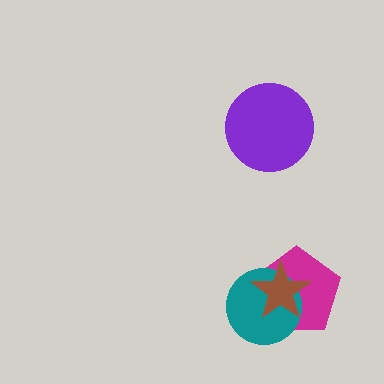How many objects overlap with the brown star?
2 objects overlap with the brown star.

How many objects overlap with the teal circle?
2 objects overlap with the teal circle.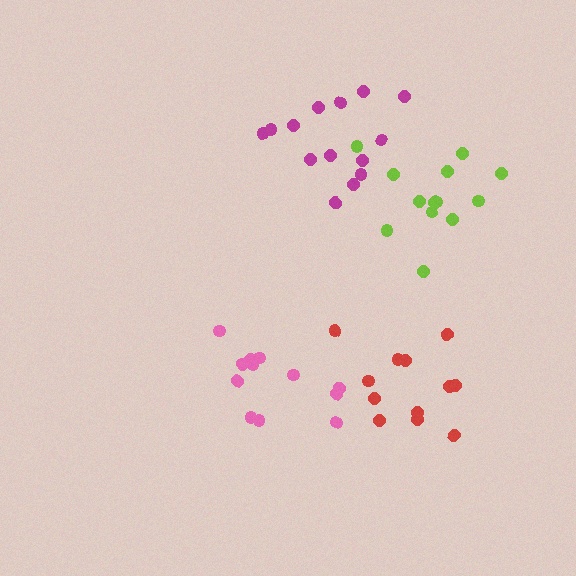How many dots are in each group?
Group 1: 12 dots, Group 2: 13 dots, Group 3: 12 dots, Group 4: 14 dots (51 total).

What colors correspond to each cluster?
The clusters are colored: red, lime, pink, magenta.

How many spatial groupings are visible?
There are 4 spatial groupings.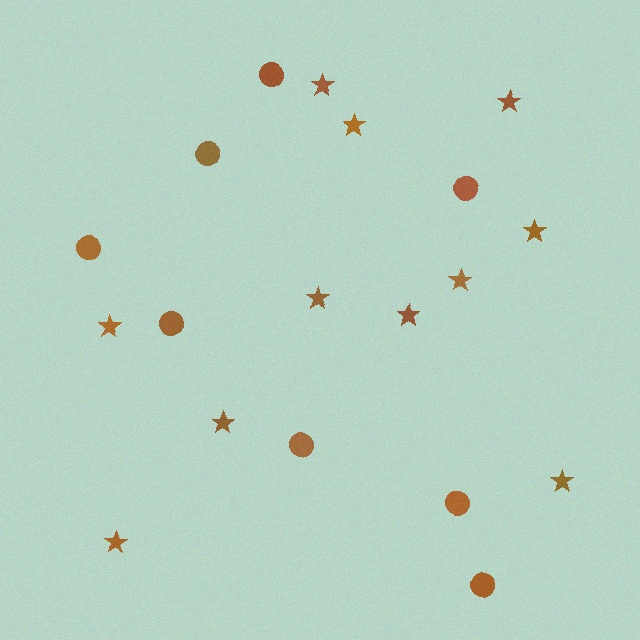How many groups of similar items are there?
There are 2 groups: one group of circles (8) and one group of stars (11).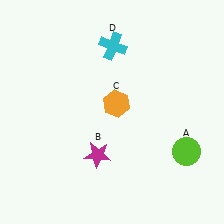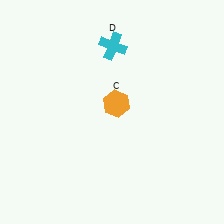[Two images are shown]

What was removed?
The magenta star (B), the lime circle (A) were removed in Image 2.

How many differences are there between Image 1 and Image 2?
There are 2 differences between the two images.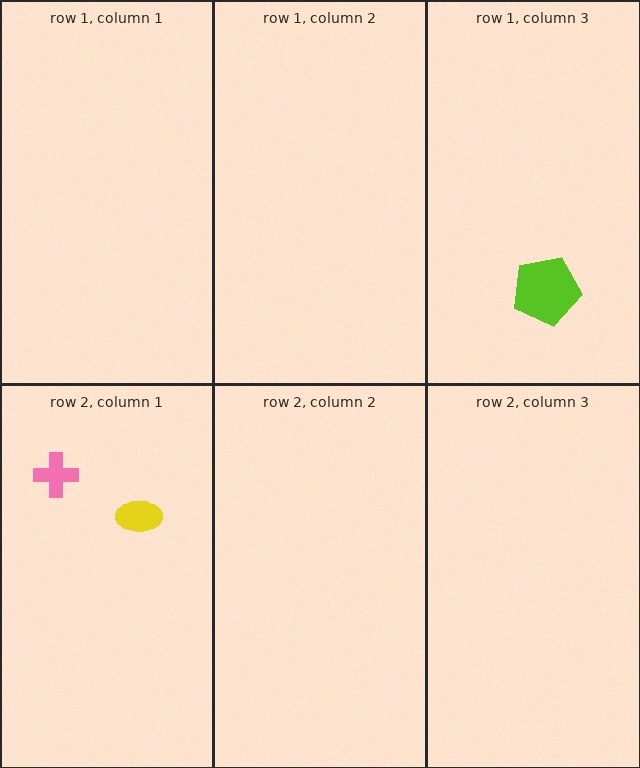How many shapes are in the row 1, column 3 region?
1.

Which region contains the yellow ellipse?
The row 2, column 1 region.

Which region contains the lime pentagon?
The row 1, column 3 region.